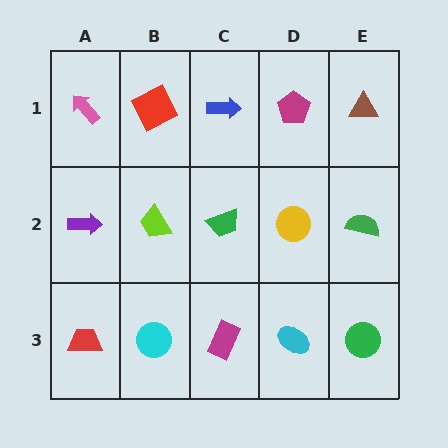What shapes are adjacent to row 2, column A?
A pink arrow (row 1, column A), a red trapezoid (row 3, column A), a lime trapezoid (row 2, column B).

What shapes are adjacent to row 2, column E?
A brown triangle (row 1, column E), a green circle (row 3, column E), a yellow circle (row 2, column D).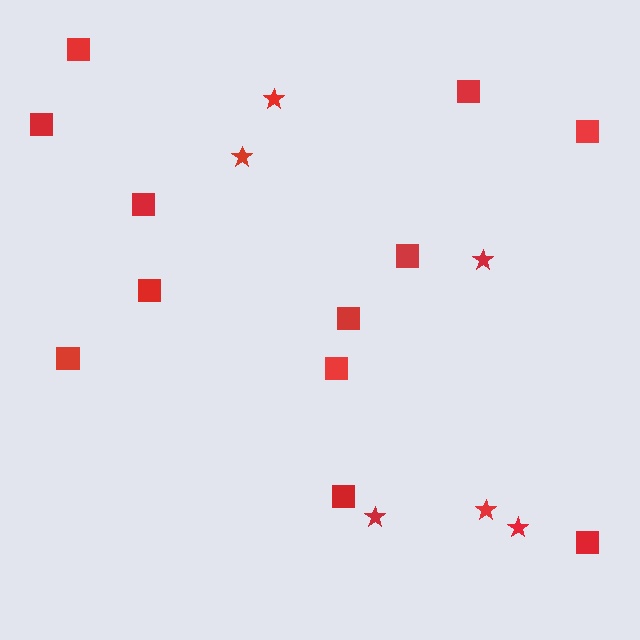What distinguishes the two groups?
There are 2 groups: one group of squares (12) and one group of stars (6).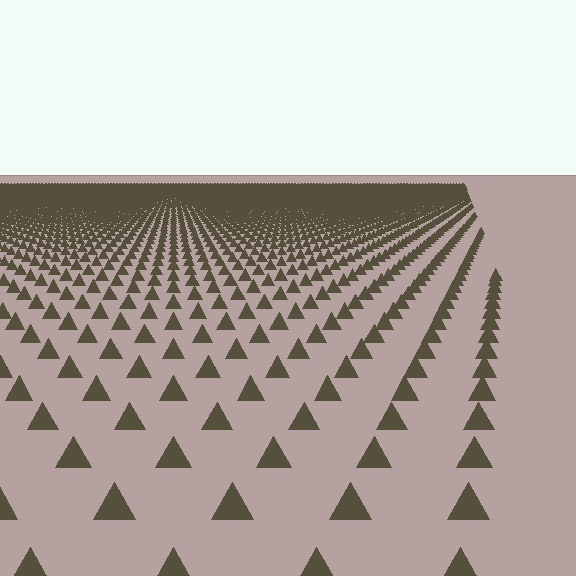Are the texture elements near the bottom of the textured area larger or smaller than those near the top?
Larger. Near the bottom, elements are closer to the viewer and appear at a bigger on-screen size.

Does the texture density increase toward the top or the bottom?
Density increases toward the top.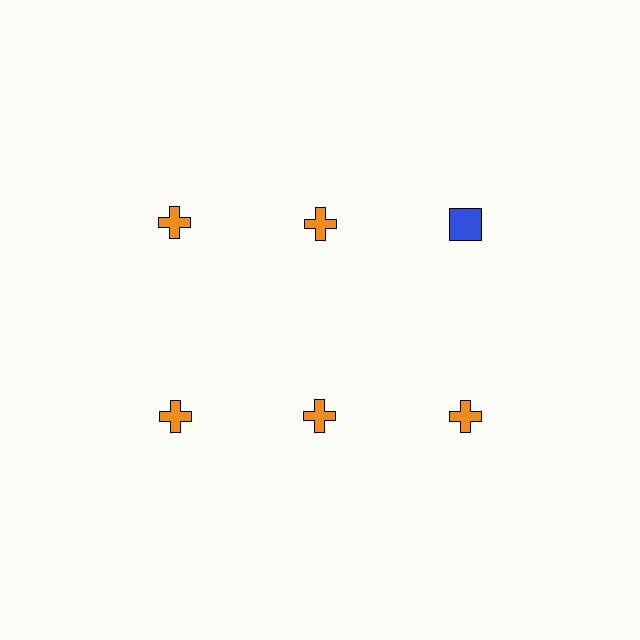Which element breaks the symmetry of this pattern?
The blue square in the top row, center column breaks the symmetry. All other shapes are orange crosses.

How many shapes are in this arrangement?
There are 6 shapes arranged in a grid pattern.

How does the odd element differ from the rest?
It differs in both color (blue instead of orange) and shape (square instead of cross).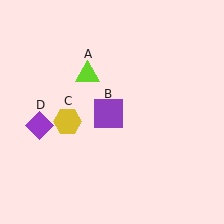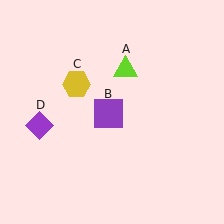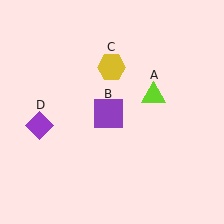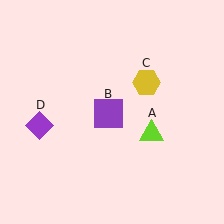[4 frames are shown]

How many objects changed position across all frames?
2 objects changed position: lime triangle (object A), yellow hexagon (object C).